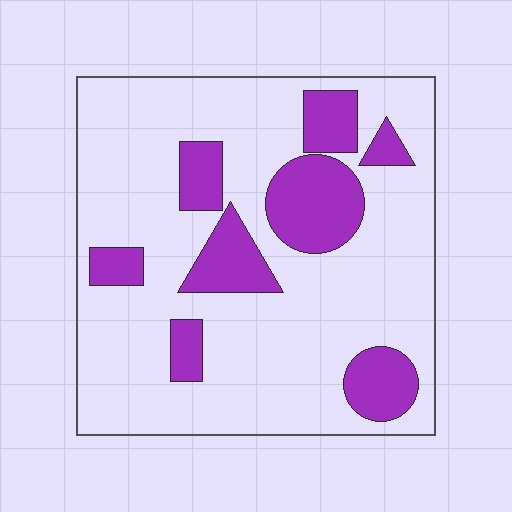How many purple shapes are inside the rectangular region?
8.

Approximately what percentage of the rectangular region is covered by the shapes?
Approximately 25%.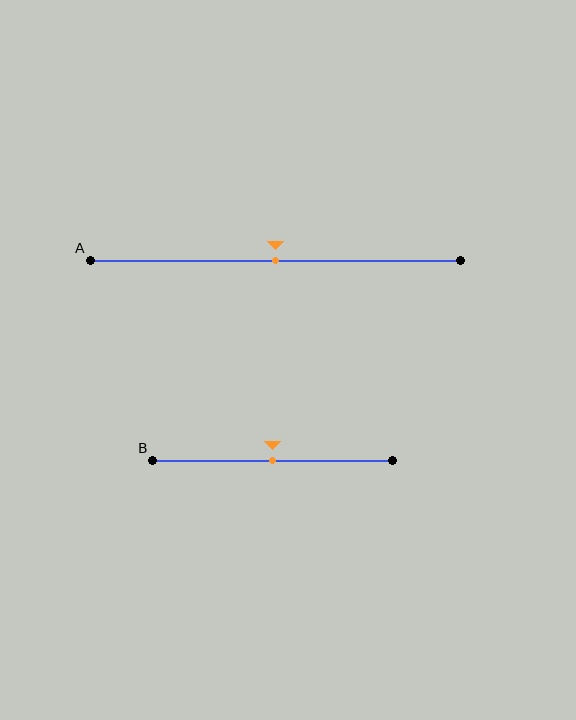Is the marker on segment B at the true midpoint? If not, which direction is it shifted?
Yes, the marker on segment B is at the true midpoint.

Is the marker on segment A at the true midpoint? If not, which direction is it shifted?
Yes, the marker on segment A is at the true midpoint.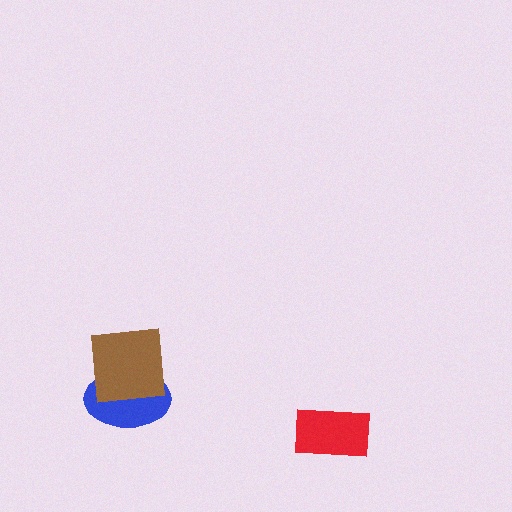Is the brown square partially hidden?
No, no other shape covers it.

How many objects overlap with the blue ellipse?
1 object overlaps with the blue ellipse.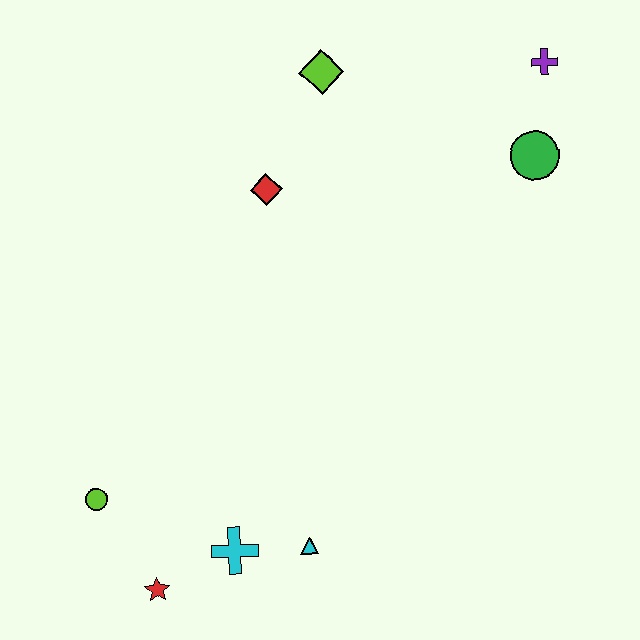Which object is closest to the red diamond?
The lime diamond is closest to the red diamond.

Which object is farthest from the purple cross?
The red star is farthest from the purple cross.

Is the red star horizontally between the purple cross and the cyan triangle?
No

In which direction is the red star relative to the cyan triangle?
The red star is to the left of the cyan triangle.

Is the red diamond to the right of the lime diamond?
No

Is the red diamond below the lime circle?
No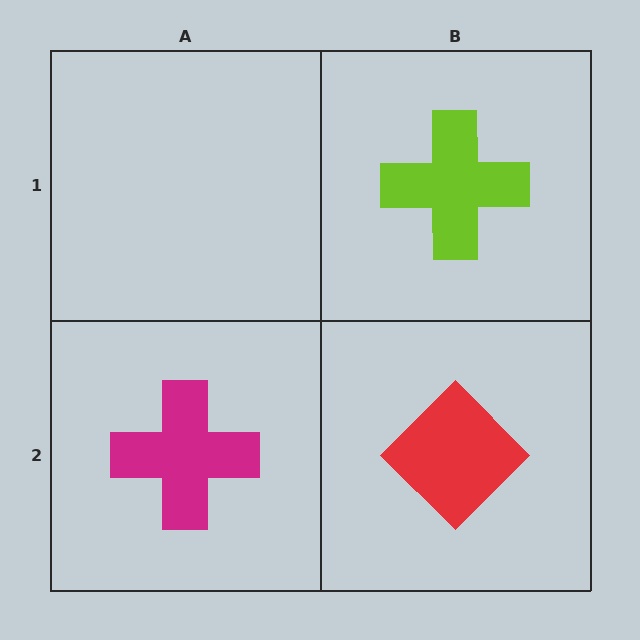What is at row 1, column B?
A lime cross.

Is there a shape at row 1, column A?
No, that cell is empty.